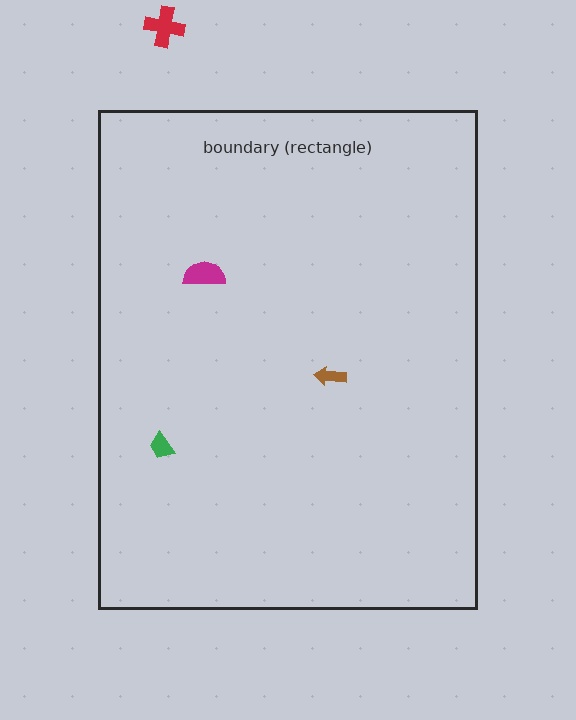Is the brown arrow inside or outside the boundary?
Inside.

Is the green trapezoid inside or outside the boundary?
Inside.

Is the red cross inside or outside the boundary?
Outside.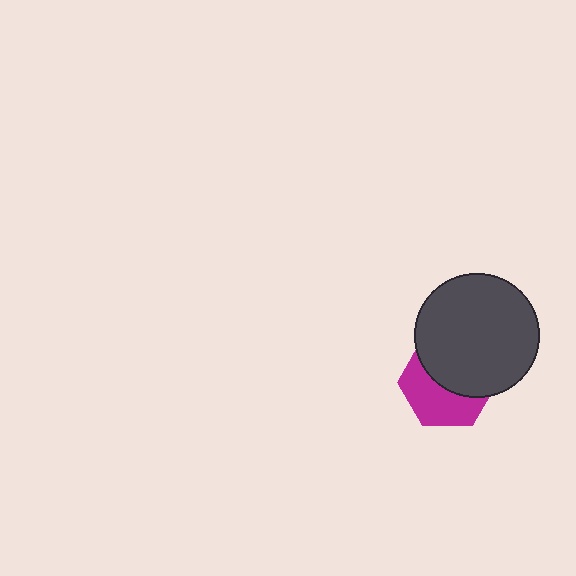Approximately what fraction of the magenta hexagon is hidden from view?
Roughly 53% of the magenta hexagon is hidden behind the dark gray circle.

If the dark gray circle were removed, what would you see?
You would see the complete magenta hexagon.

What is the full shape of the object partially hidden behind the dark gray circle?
The partially hidden object is a magenta hexagon.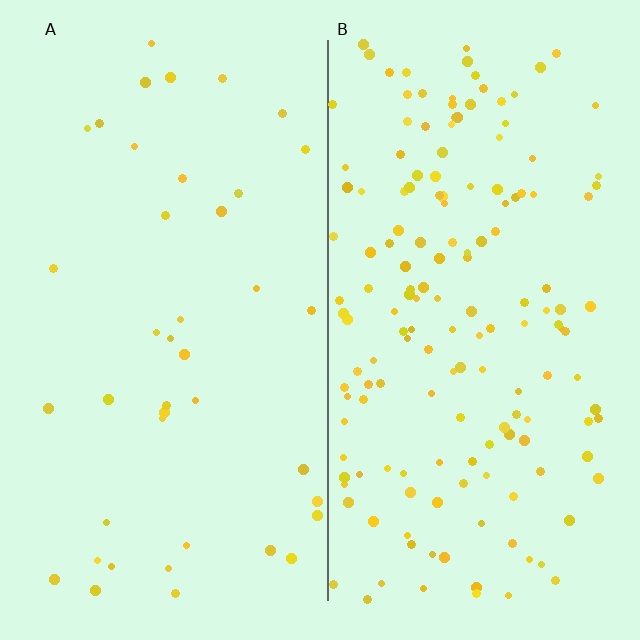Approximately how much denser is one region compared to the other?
Approximately 4.0× — region B over region A.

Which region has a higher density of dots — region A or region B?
B (the right).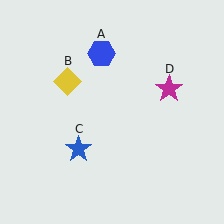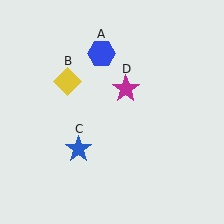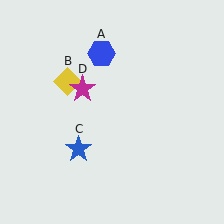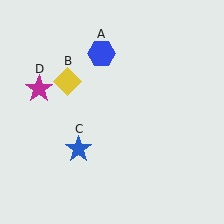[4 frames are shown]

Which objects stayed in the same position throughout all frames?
Blue hexagon (object A) and yellow diamond (object B) and blue star (object C) remained stationary.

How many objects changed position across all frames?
1 object changed position: magenta star (object D).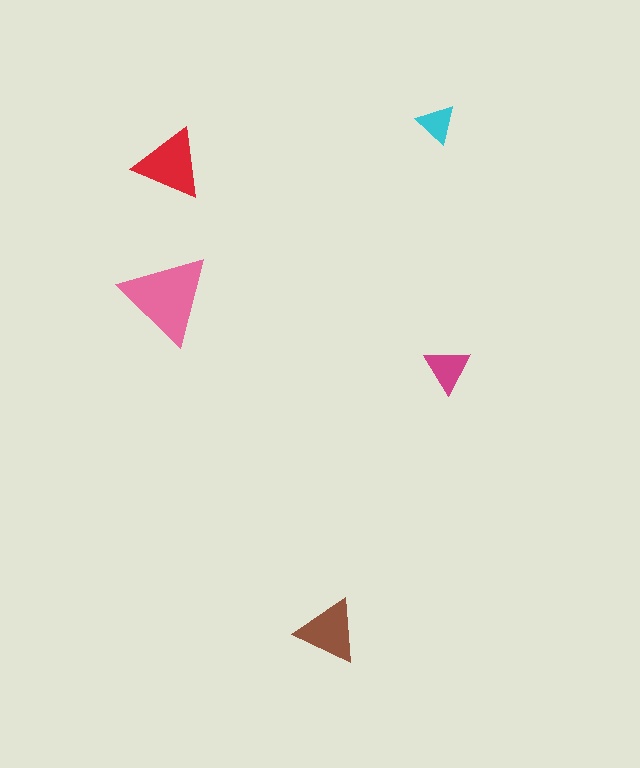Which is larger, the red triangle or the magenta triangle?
The red one.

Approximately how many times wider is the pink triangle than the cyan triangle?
About 2.5 times wider.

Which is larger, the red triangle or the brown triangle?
The red one.